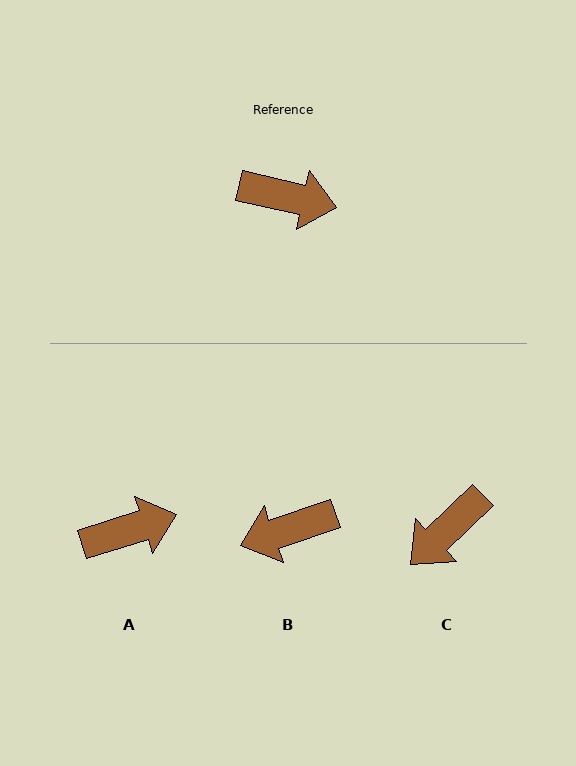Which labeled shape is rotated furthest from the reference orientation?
B, about 149 degrees away.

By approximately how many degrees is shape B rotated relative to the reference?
Approximately 149 degrees clockwise.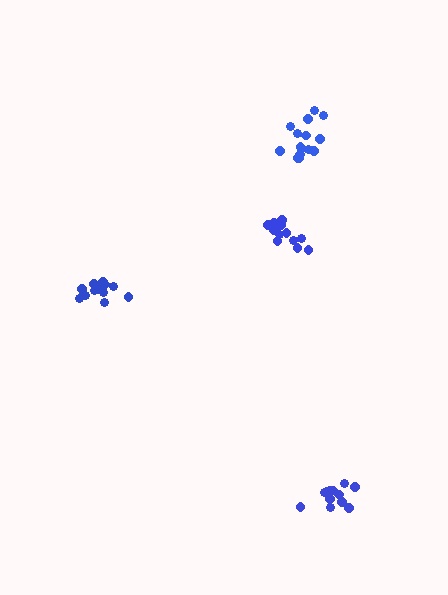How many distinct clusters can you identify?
There are 4 distinct clusters.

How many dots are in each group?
Group 1: 13 dots, Group 2: 15 dots, Group 3: 12 dots, Group 4: 13 dots (53 total).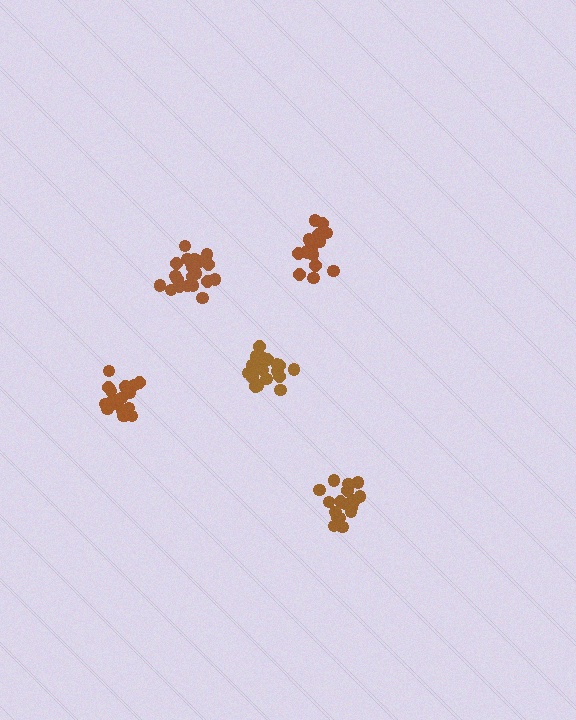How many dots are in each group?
Group 1: 20 dots, Group 2: 19 dots, Group 3: 18 dots, Group 4: 15 dots, Group 5: 21 dots (93 total).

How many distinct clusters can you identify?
There are 5 distinct clusters.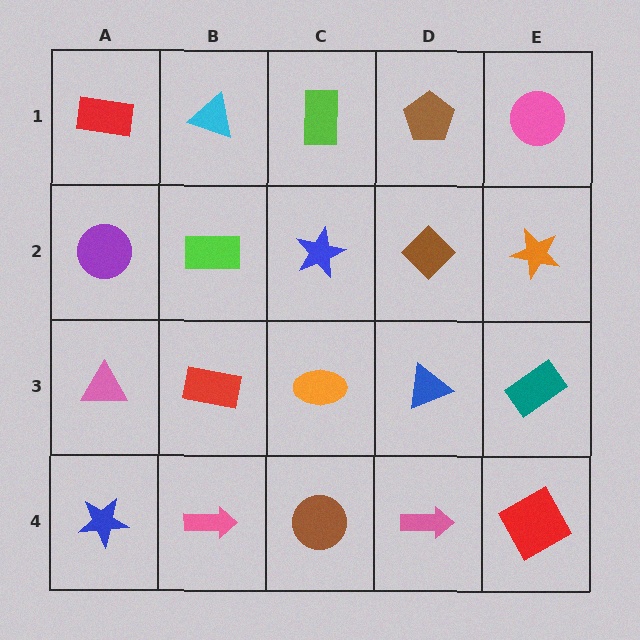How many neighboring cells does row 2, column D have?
4.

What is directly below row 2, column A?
A pink triangle.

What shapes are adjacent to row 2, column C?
A lime rectangle (row 1, column C), an orange ellipse (row 3, column C), a lime rectangle (row 2, column B), a brown diamond (row 2, column D).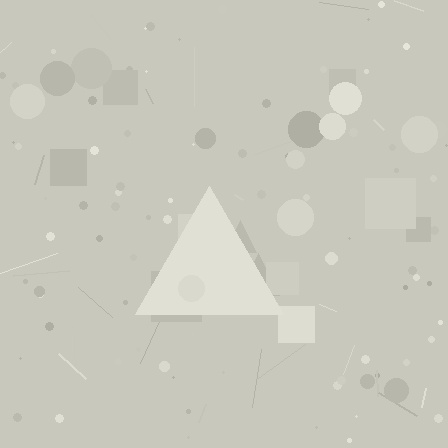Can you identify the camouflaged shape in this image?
The camouflaged shape is a triangle.